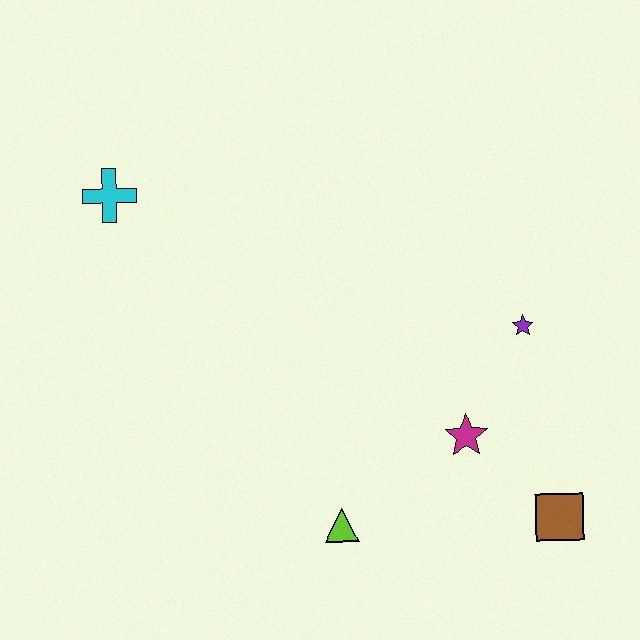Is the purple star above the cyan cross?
No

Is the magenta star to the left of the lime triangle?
No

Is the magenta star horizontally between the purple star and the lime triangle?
Yes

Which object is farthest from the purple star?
The cyan cross is farthest from the purple star.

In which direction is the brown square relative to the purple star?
The brown square is below the purple star.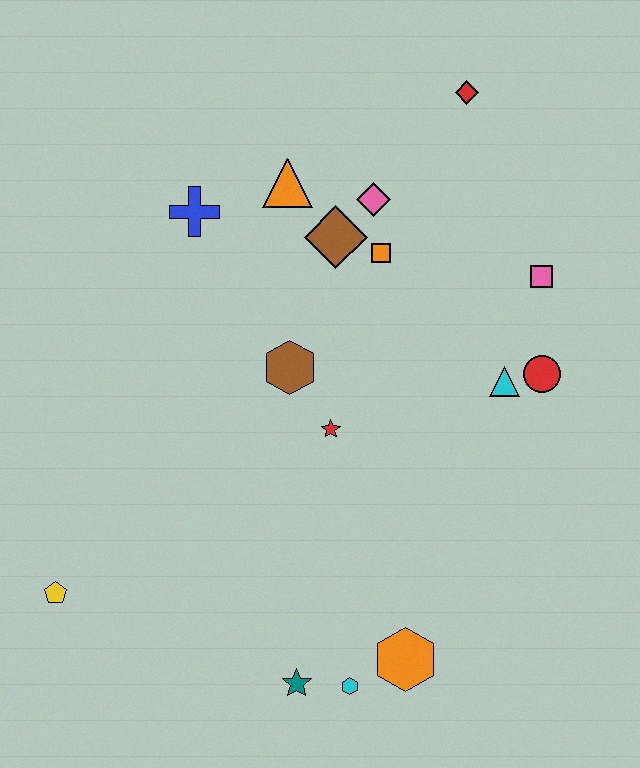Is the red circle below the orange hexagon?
No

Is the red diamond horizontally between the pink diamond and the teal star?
No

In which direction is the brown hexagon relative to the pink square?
The brown hexagon is to the left of the pink square.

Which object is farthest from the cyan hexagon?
The red diamond is farthest from the cyan hexagon.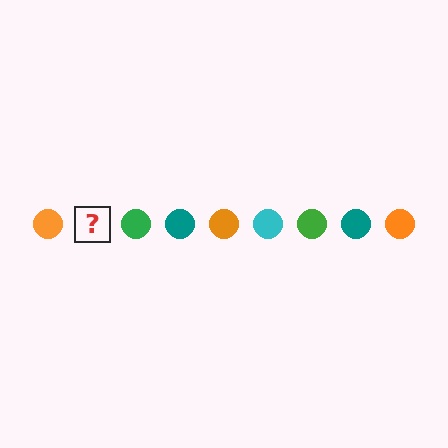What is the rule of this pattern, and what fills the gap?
The rule is that the pattern cycles through orange, cyan, green, teal circles. The gap should be filled with a cyan circle.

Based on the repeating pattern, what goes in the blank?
The blank should be a cyan circle.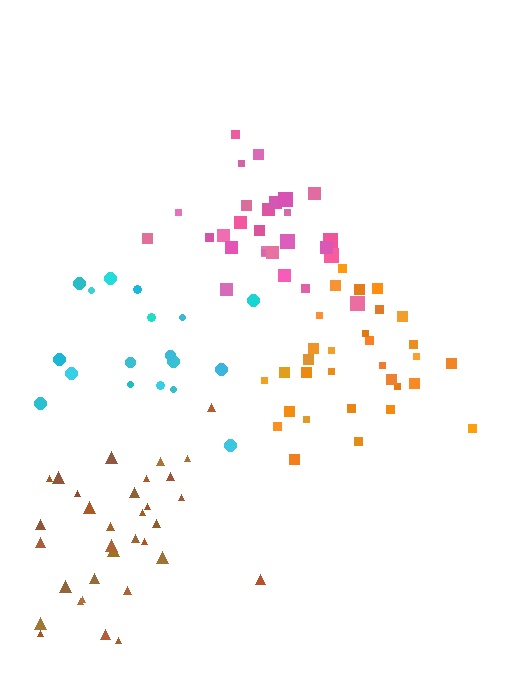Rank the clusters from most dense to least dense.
pink, orange, brown, cyan.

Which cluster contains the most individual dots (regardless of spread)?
Brown (33).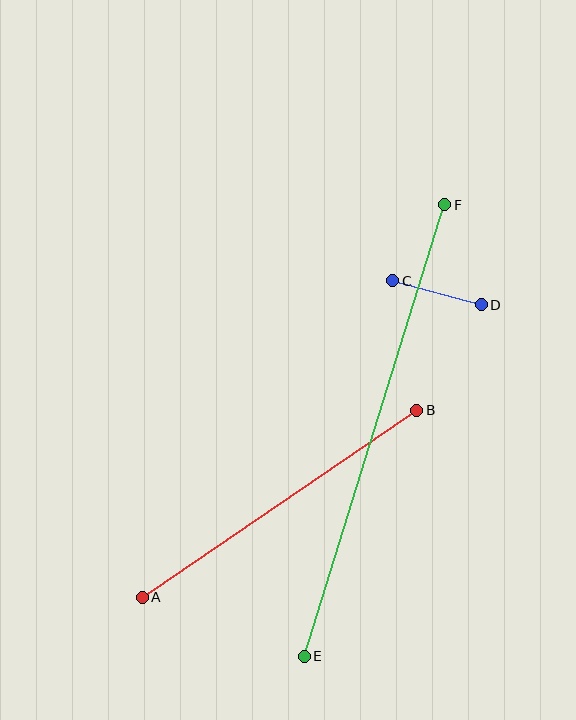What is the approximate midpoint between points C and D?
The midpoint is at approximately (437, 293) pixels.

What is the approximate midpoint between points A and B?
The midpoint is at approximately (280, 504) pixels.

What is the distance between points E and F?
The distance is approximately 473 pixels.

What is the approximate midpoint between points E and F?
The midpoint is at approximately (374, 431) pixels.